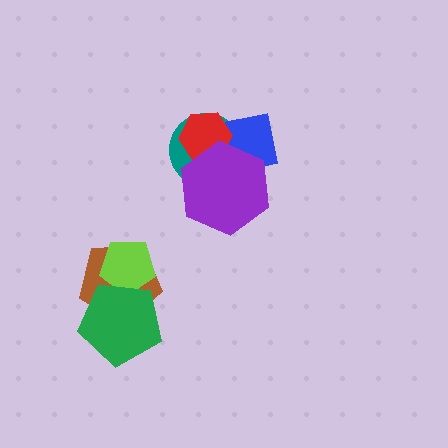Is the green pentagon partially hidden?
No, no other shape covers it.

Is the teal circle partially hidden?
Yes, it is partially covered by another shape.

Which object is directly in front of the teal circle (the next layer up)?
The blue square is directly in front of the teal circle.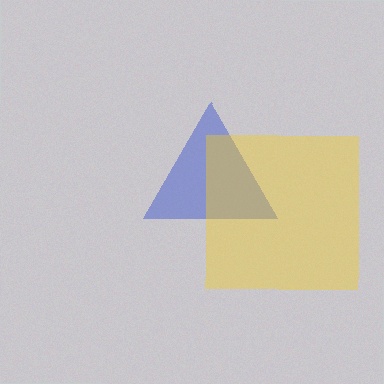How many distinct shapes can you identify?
There are 2 distinct shapes: a blue triangle, a yellow square.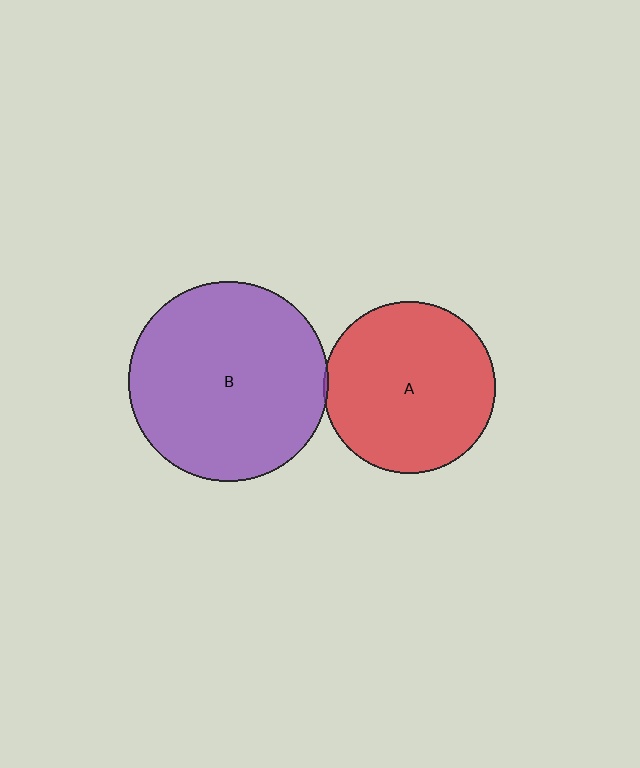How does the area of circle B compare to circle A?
Approximately 1.3 times.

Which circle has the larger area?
Circle B (purple).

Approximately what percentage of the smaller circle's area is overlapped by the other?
Approximately 5%.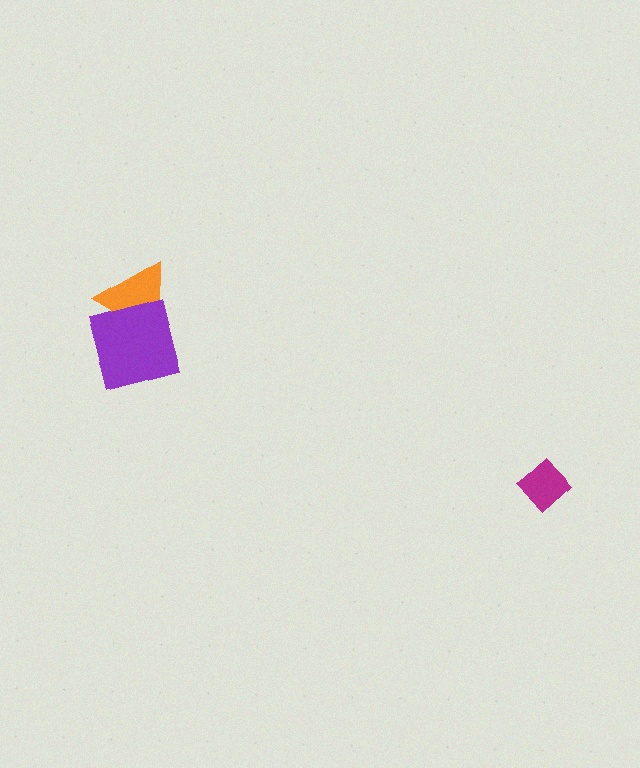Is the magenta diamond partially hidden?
No, no other shape covers it.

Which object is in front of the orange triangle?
The purple square is in front of the orange triangle.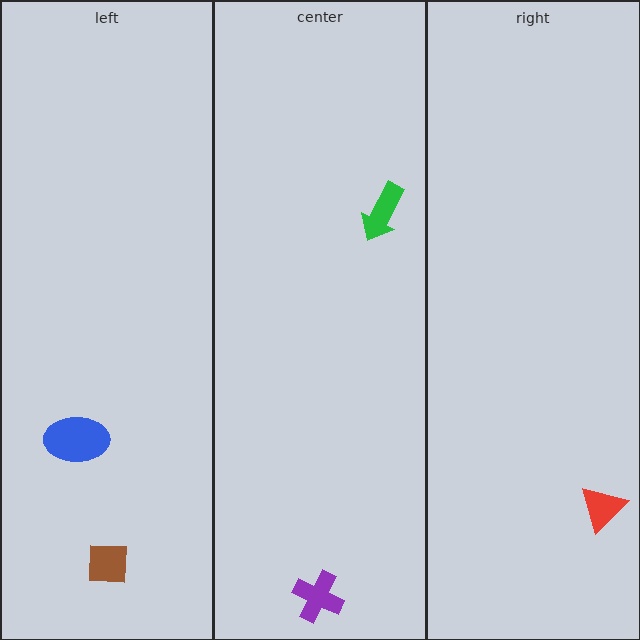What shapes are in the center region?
The green arrow, the purple cross.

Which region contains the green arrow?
The center region.